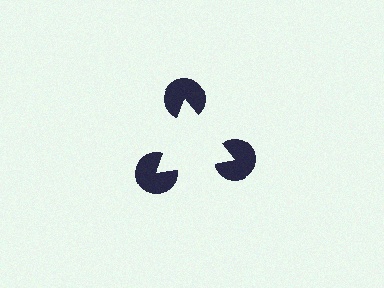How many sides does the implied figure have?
3 sides.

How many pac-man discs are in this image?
There are 3 — one at each vertex of the illusory triangle.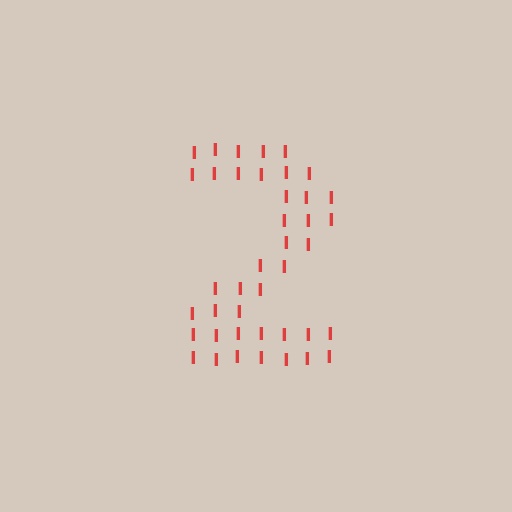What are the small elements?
The small elements are letter I's.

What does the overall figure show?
The overall figure shows the digit 2.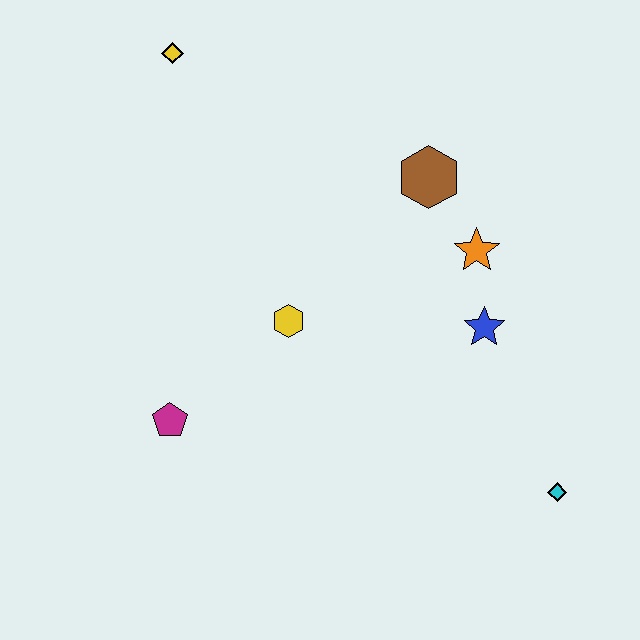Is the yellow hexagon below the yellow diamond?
Yes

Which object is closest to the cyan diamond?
The blue star is closest to the cyan diamond.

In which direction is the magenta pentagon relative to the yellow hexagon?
The magenta pentagon is to the left of the yellow hexagon.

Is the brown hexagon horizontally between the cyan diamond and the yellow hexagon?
Yes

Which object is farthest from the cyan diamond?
The yellow diamond is farthest from the cyan diamond.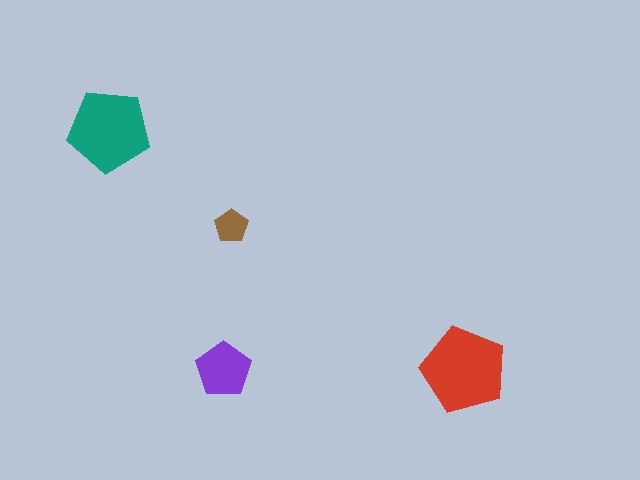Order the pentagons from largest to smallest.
the red one, the teal one, the purple one, the brown one.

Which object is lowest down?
The red pentagon is bottommost.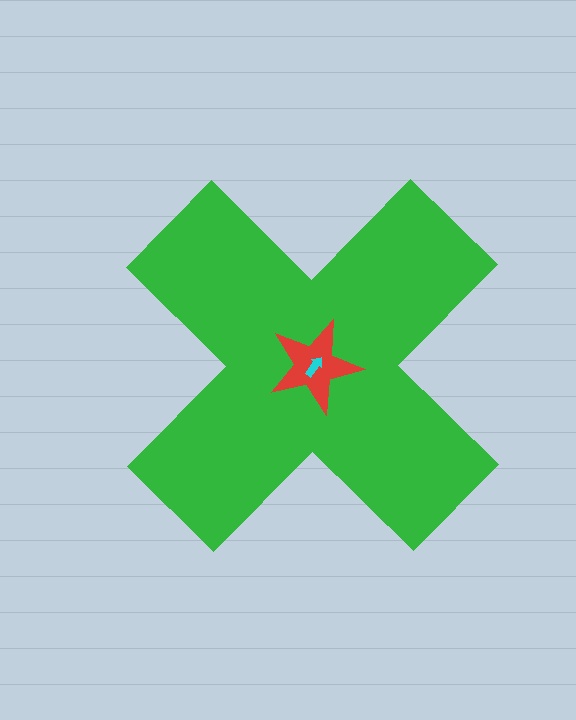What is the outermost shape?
The green cross.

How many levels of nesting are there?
3.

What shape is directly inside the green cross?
The red star.